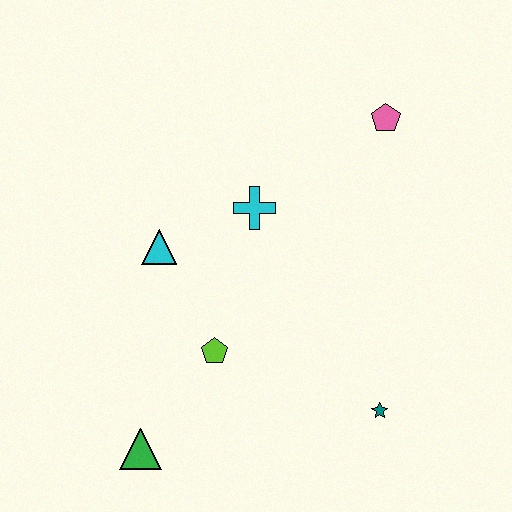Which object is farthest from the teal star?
The pink pentagon is farthest from the teal star.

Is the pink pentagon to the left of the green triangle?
No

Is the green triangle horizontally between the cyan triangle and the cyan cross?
No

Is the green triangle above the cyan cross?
No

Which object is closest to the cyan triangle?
The cyan cross is closest to the cyan triangle.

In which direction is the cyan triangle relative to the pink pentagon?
The cyan triangle is to the left of the pink pentagon.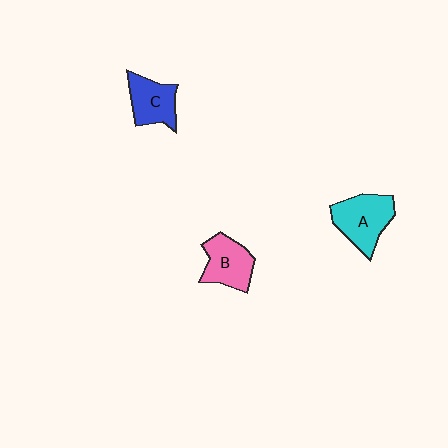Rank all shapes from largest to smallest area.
From largest to smallest: A (cyan), B (pink), C (blue).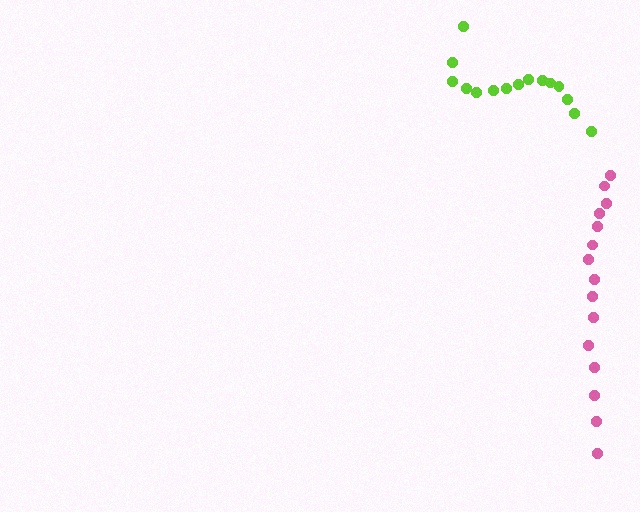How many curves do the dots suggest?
There are 2 distinct paths.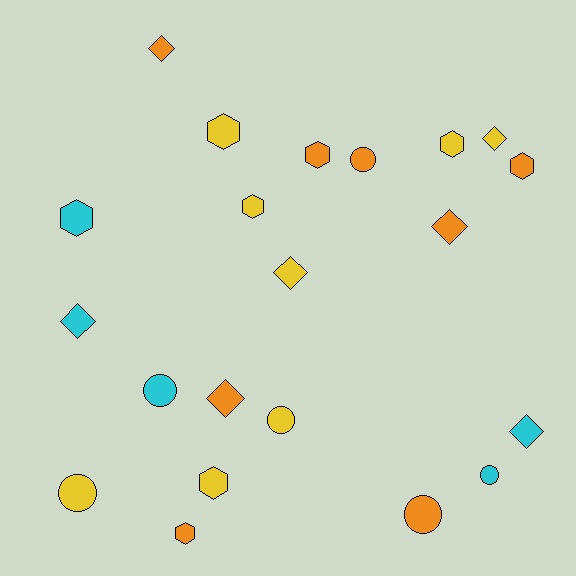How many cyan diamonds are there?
There are 2 cyan diamonds.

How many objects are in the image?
There are 21 objects.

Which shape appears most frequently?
Hexagon, with 8 objects.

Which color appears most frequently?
Orange, with 8 objects.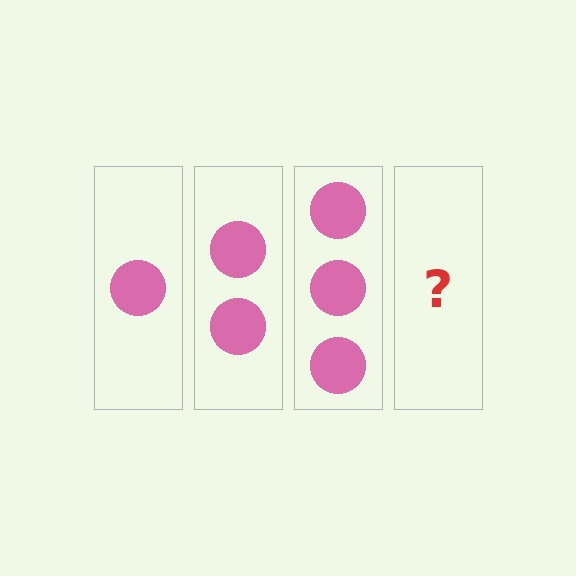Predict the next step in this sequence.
The next step is 4 circles.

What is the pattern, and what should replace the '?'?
The pattern is that each step adds one more circle. The '?' should be 4 circles.